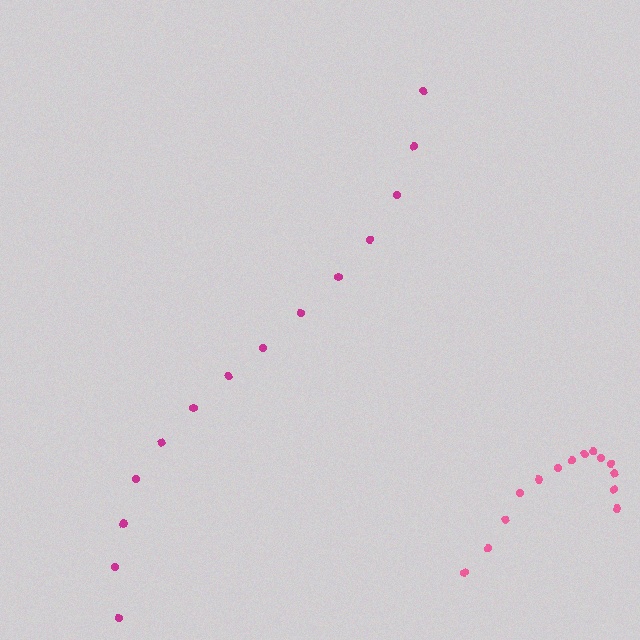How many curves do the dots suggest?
There are 2 distinct paths.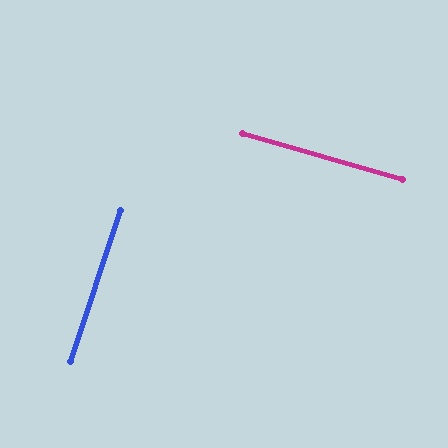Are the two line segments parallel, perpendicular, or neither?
Perpendicular — they meet at approximately 88°.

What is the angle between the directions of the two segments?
Approximately 88 degrees.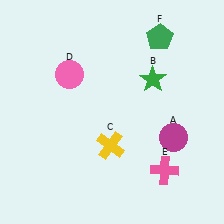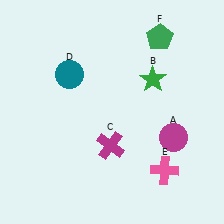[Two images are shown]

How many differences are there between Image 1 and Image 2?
There are 2 differences between the two images.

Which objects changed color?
C changed from yellow to magenta. D changed from pink to teal.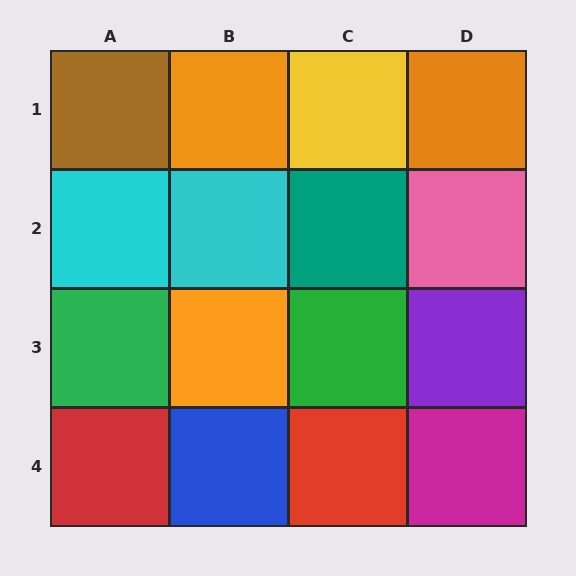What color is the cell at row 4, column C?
Red.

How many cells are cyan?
2 cells are cyan.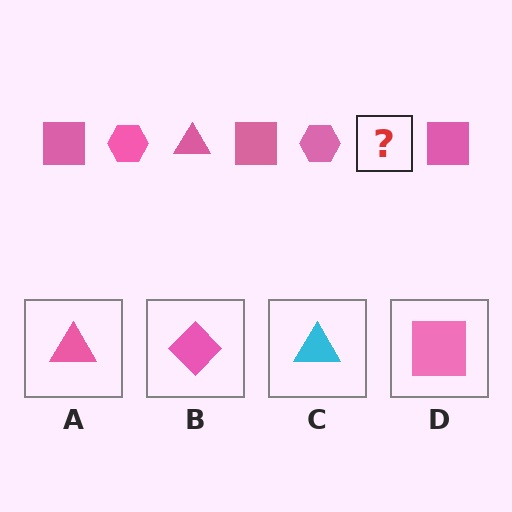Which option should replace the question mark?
Option A.